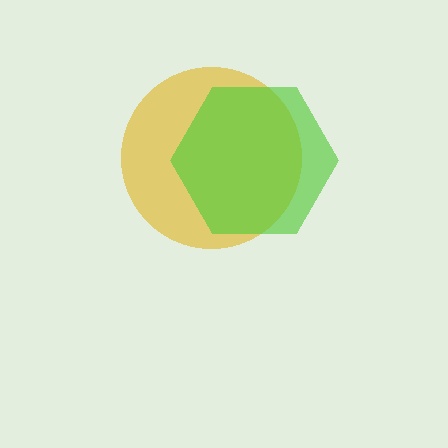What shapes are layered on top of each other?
The layered shapes are: a yellow circle, a lime hexagon.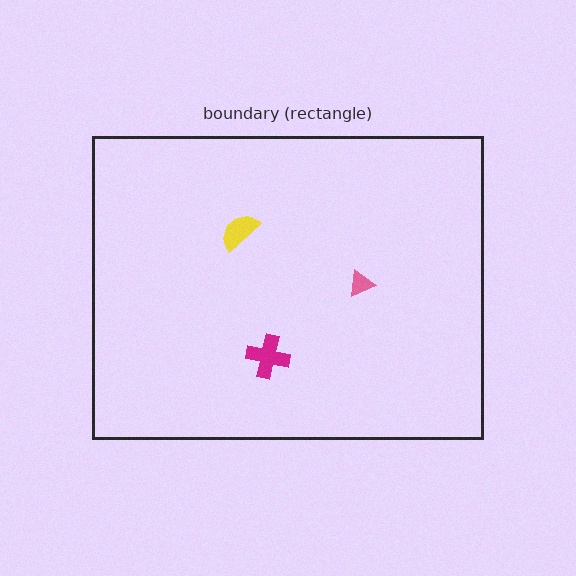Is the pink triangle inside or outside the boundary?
Inside.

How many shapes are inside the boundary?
3 inside, 0 outside.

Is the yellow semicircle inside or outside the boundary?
Inside.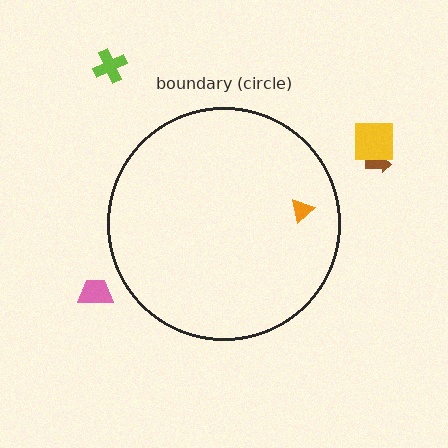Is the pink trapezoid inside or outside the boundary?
Outside.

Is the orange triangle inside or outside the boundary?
Inside.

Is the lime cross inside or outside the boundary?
Outside.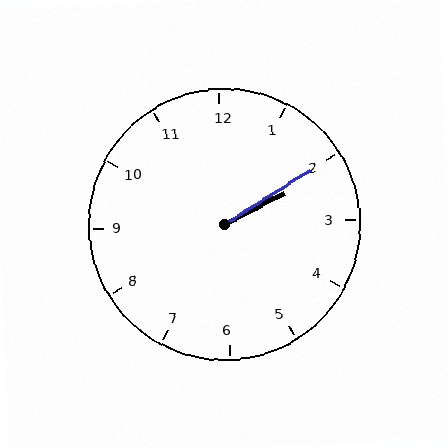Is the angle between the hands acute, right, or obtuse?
It is acute.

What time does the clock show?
2:10.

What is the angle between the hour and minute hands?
Approximately 5 degrees.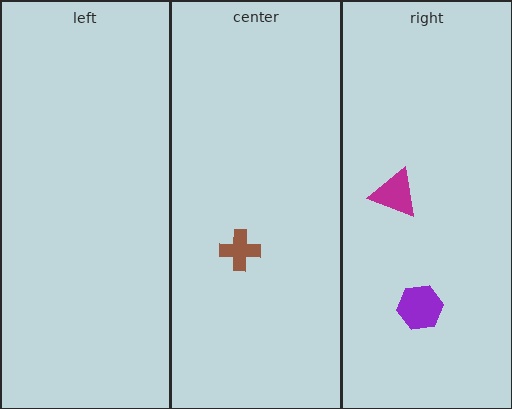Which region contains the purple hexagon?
The right region.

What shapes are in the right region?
The magenta triangle, the purple hexagon.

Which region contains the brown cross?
The center region.